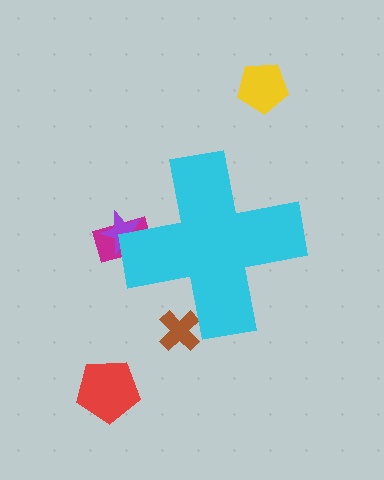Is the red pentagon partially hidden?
No, the red pentagon is fully visible.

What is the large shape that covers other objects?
A cyan cross.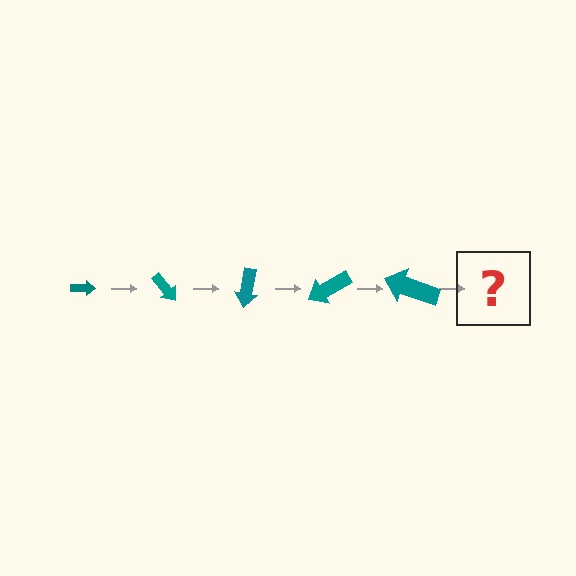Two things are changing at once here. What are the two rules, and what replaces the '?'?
The two rules are that the arrow grows larger each step and it rotates 50 degrees each step. The '?' should be an arrow, larger than the previous one and rotated 250 degrees from the start.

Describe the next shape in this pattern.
It should be an arrow, larger than the previous one and rotated 250 degrees from the start.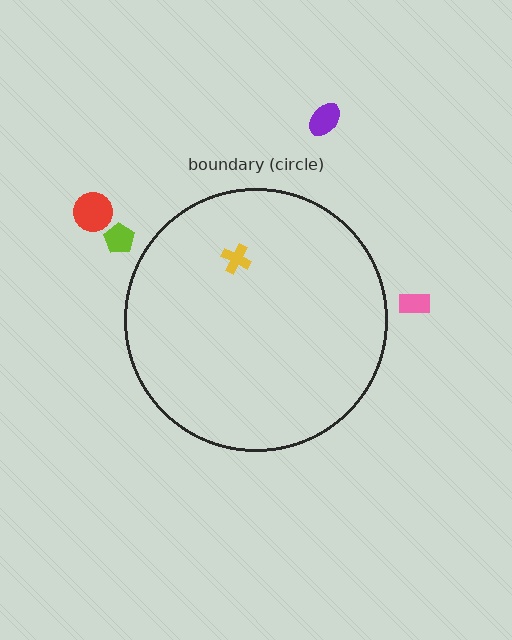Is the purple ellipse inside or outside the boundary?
Outside.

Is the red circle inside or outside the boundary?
Outside.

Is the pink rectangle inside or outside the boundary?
Outside.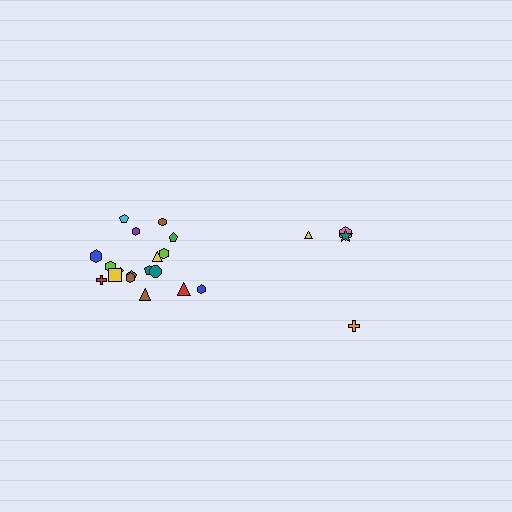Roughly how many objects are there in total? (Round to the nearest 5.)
Roughly 20 objects in total.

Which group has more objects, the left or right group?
The left group.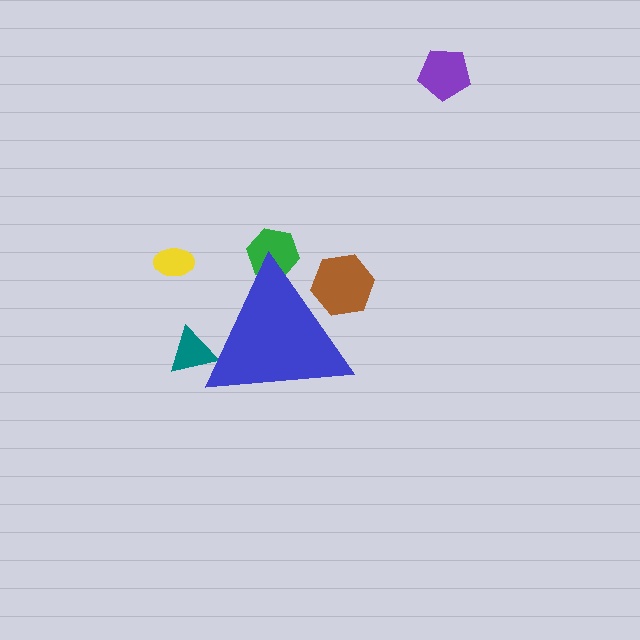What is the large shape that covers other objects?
A blue triangle.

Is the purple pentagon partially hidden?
No, the purple pentagon is fully visible.